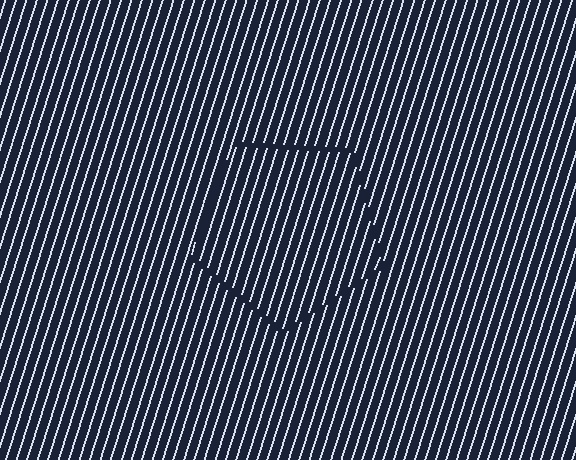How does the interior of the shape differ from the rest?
The interior of the shape contains the same grating, shifted by half a period — the contour is defined by the phase discontinuity where line-ends from the inner and outer gratings abut.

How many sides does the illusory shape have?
5 sides — the line-ends trace a pentagon.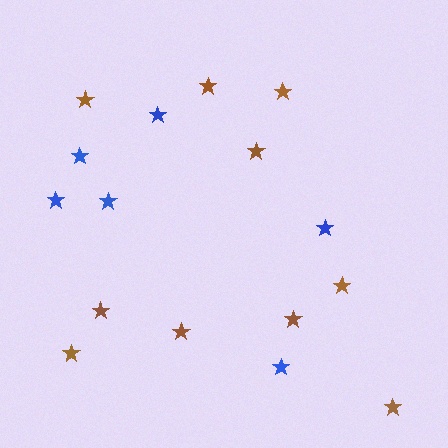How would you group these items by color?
There are 2 groups: one group of blue stars (6) and one group of brown stars (10).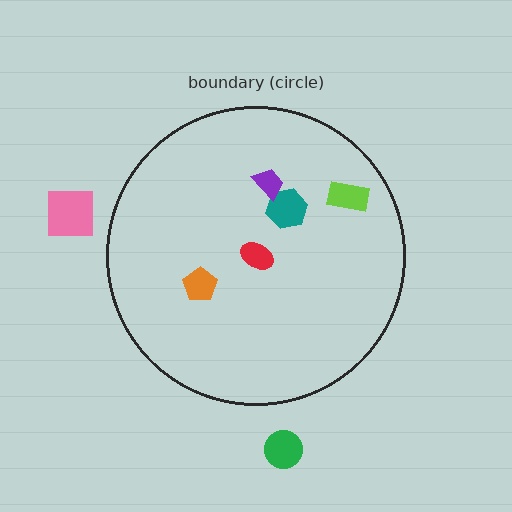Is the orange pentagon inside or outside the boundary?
Inside.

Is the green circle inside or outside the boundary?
Outside.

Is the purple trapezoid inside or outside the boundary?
Inside.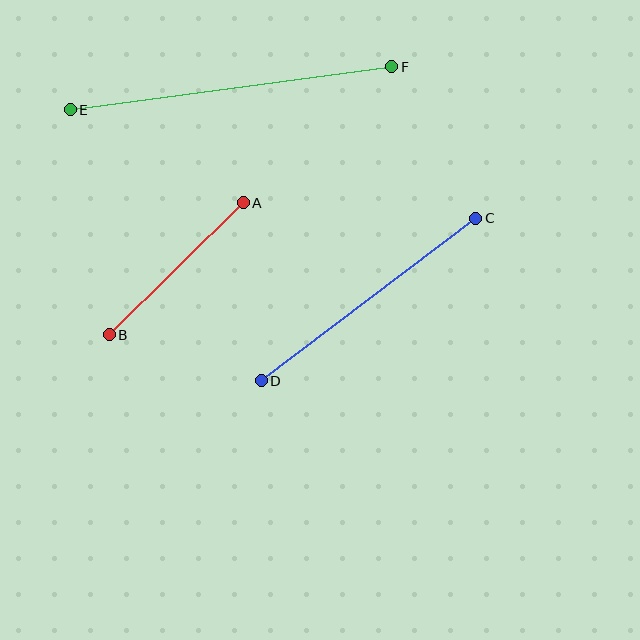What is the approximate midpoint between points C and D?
The midpoint is at approximately (368, 300) pixels.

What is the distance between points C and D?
The distance is approximately 269 pixels.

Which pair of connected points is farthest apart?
Points E and F are farthest apart.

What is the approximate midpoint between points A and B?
The midpoint is at approximately (176, 269) pixels.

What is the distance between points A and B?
The distance is approximately 188 pixels.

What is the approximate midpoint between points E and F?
The midpoint is at approximately (231, 88) pixels.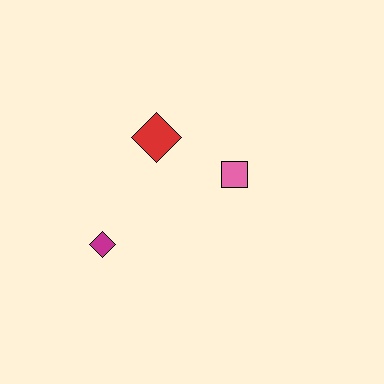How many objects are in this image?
There are 3 objects.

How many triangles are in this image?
There are no triangles.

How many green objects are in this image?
There are no green objects.